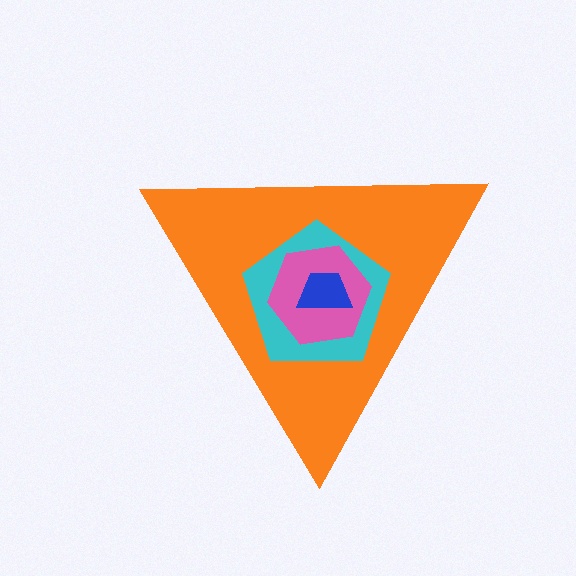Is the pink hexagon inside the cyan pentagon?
Yes.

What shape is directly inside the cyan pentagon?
The pink hexagon.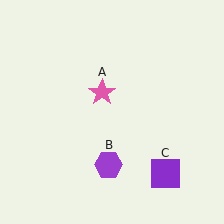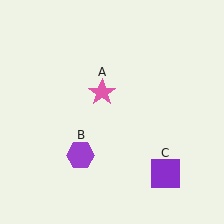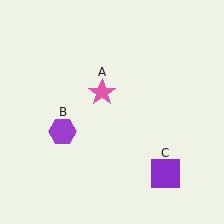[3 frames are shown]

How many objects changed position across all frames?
1 object changed position: purple hexagon (object B).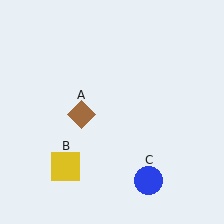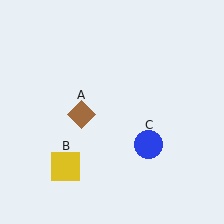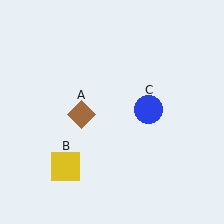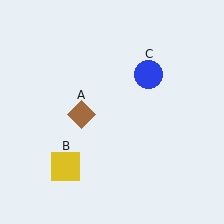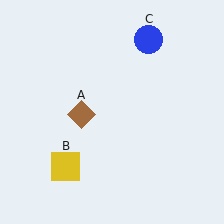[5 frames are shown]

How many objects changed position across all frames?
1 object changed position: blue circle (object C).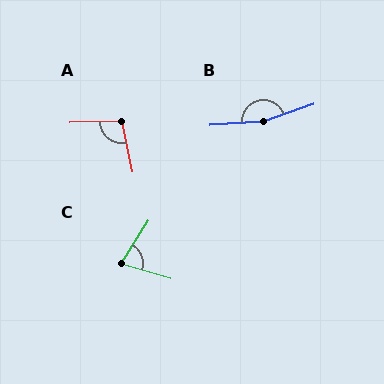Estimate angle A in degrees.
Approximately 100 degrees.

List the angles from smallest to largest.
C (74°), A (100°), B (164°).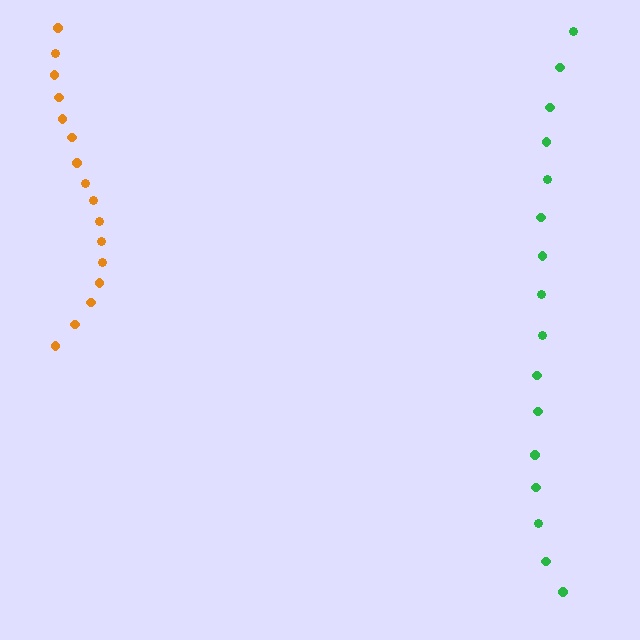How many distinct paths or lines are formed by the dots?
There are 2 distinct paths.